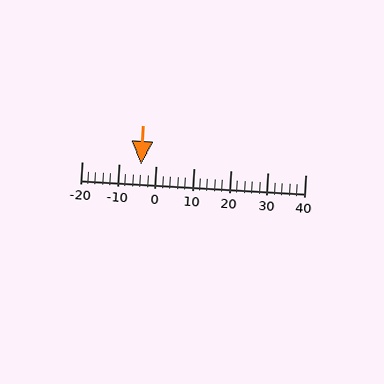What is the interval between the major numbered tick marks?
The major tick marks are spaced 10 units apart.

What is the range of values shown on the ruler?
The ruler shows values from -20 to 40.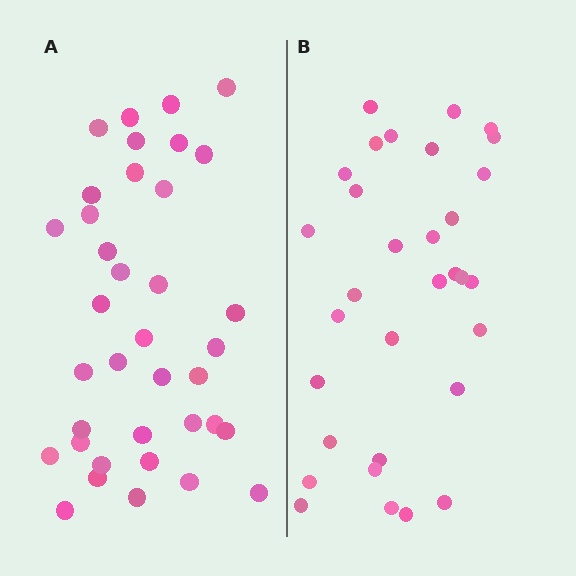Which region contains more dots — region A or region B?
Region A (the left region) has more dots.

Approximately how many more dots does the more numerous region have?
Region A has about 5 more dots than region B.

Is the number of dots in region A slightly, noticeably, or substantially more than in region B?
Region A has only slightly more — the two regions are fairly close. The ratio is roughly 1.2 to 1.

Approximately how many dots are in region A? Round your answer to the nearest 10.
About 40 dots. (The exact count is 37, which rounds to 40.)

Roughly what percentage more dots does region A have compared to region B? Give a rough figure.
About 15% more.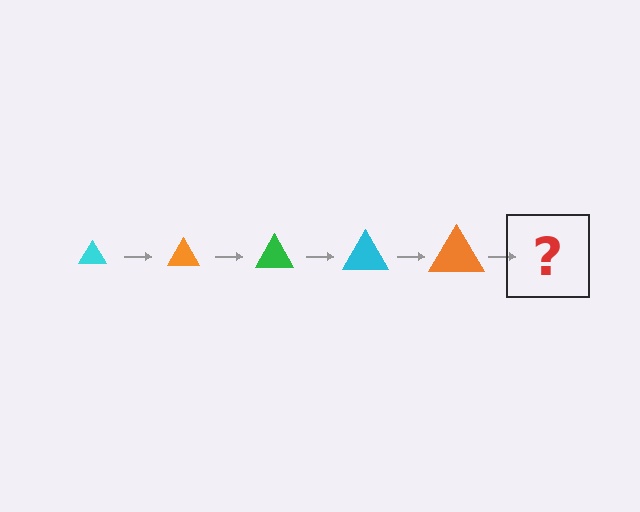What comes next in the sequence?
The next element should be a green triangle, larger than the previous one.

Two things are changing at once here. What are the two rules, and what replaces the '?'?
The two rules are that the triangle grows larger each step and the color cycles through cyan, orange, and green. The '?' should be a green triangle, larger than the previous one.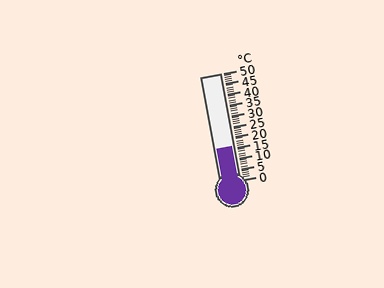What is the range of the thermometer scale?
The thermometer scale ranges from 0°C to 50°C.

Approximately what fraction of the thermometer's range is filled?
The thermometer is filled to approximately 30% of its range.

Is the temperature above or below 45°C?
The temperature is below 45°C.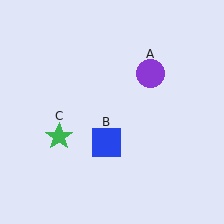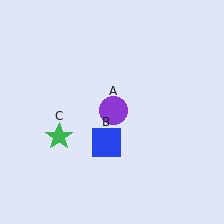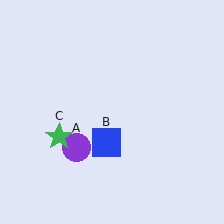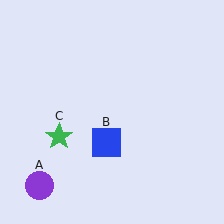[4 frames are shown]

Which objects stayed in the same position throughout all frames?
Blue square (object B) and green star (object C) remained stationary.